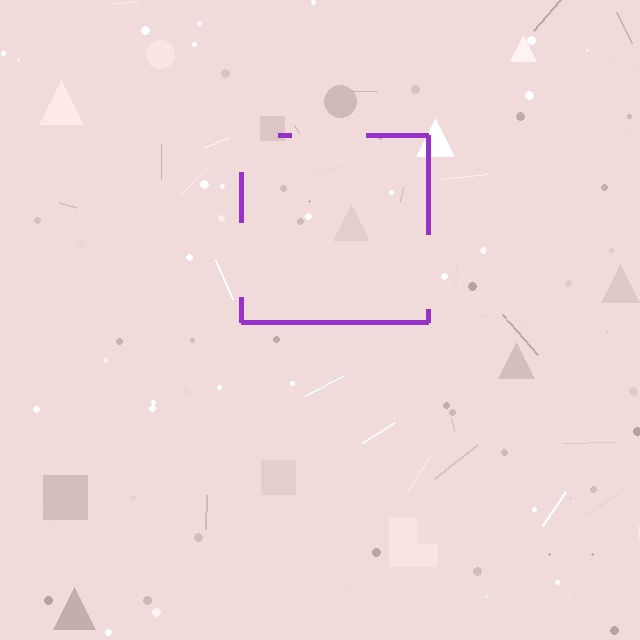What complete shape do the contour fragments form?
The contour fragments form a square.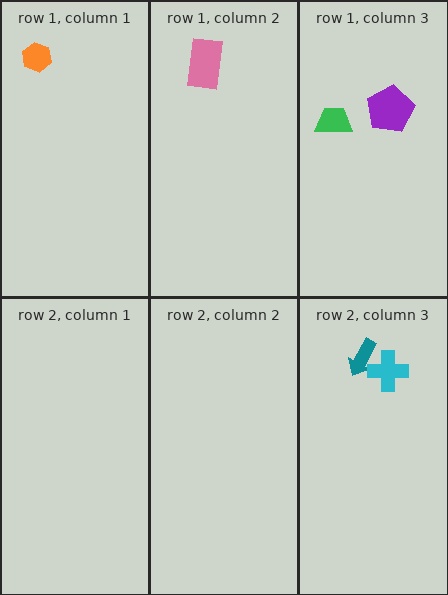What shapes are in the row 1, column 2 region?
The pink rectangle.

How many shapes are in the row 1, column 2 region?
1.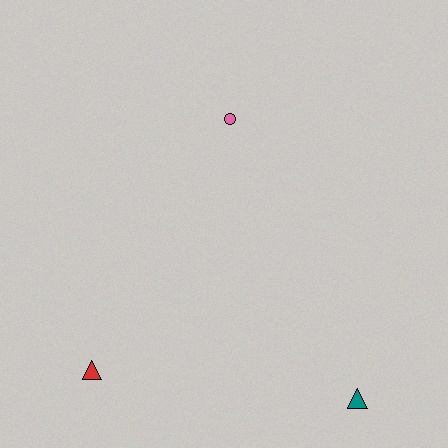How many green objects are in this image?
There are no green objects.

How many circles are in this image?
There is 1 circle.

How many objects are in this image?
There are 3 objects.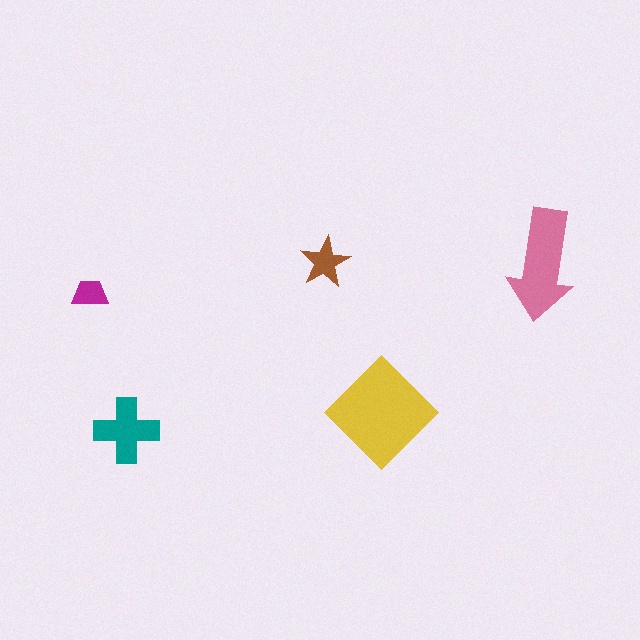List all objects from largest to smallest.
The yellow diamond, the pink arrow, the teal cross, the brown star, the magenta trapezoid.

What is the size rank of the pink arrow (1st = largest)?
2nd.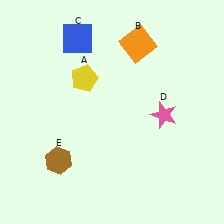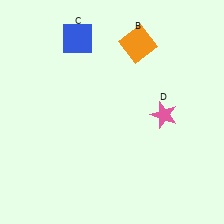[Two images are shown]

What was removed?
The brown hexagon (E), the yellow pentagon (A) were removed in Image 2.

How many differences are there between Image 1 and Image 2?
There are 2 differences between the two images.